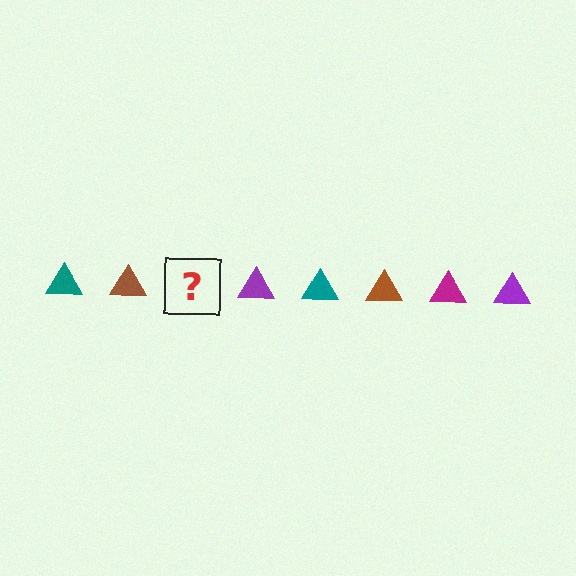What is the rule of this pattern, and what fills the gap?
The rule is that the pattern cycles through teal, brown, magenta, purple triangles. The gap should be filled with a magenta triangle.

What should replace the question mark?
The question mark should be replaced with a magenta triangle.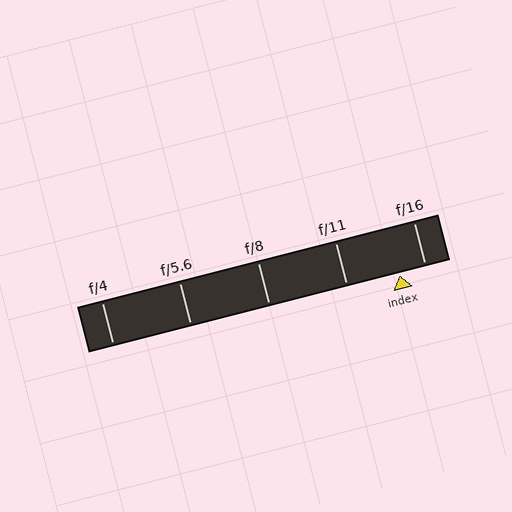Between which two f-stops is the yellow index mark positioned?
The index mark is between f/11 and f/16.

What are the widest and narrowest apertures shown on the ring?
The widest aperture shown is f/4 and the narrowest is f/16.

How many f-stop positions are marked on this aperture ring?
There are 5 f-stop positions marked.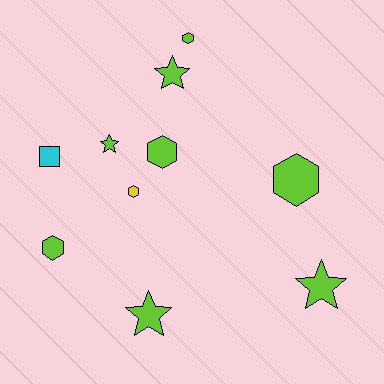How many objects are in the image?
There are 10 objects.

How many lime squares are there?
There are no lime squares.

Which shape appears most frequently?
Hexagon, with 5 objects.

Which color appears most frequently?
Lime, with 8 objects.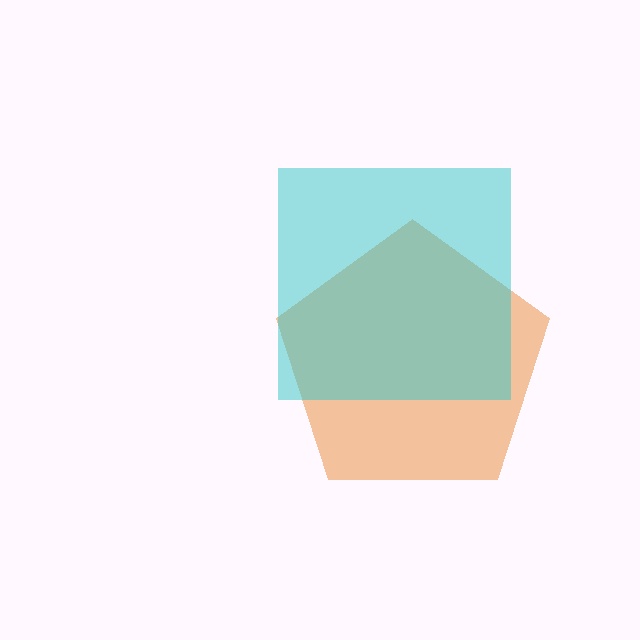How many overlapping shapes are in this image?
There are 2 overlapping shapes in the image.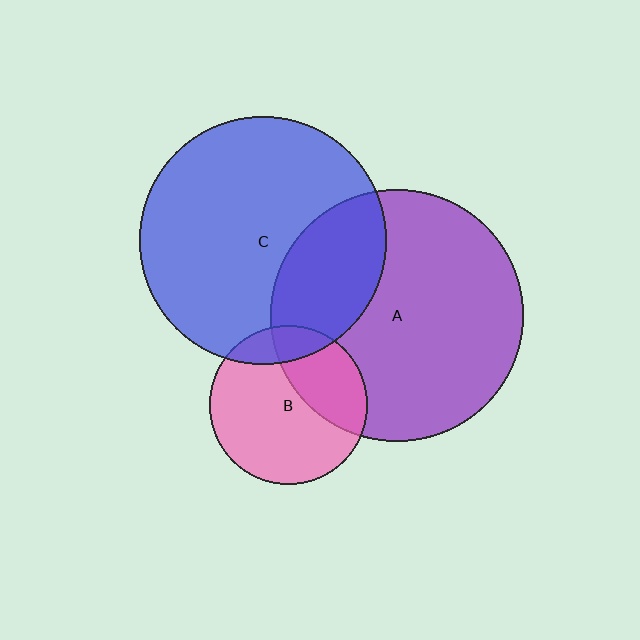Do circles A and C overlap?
Yes.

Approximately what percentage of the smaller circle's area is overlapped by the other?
Approximately 30%.